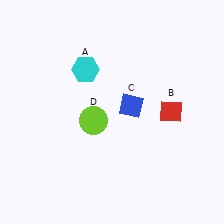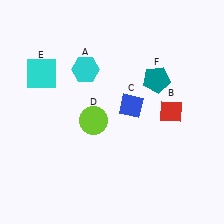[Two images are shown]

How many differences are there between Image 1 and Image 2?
There are 2 differences between the two images.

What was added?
A cyan square (E), a teal pentagon (F) were added in Image 2.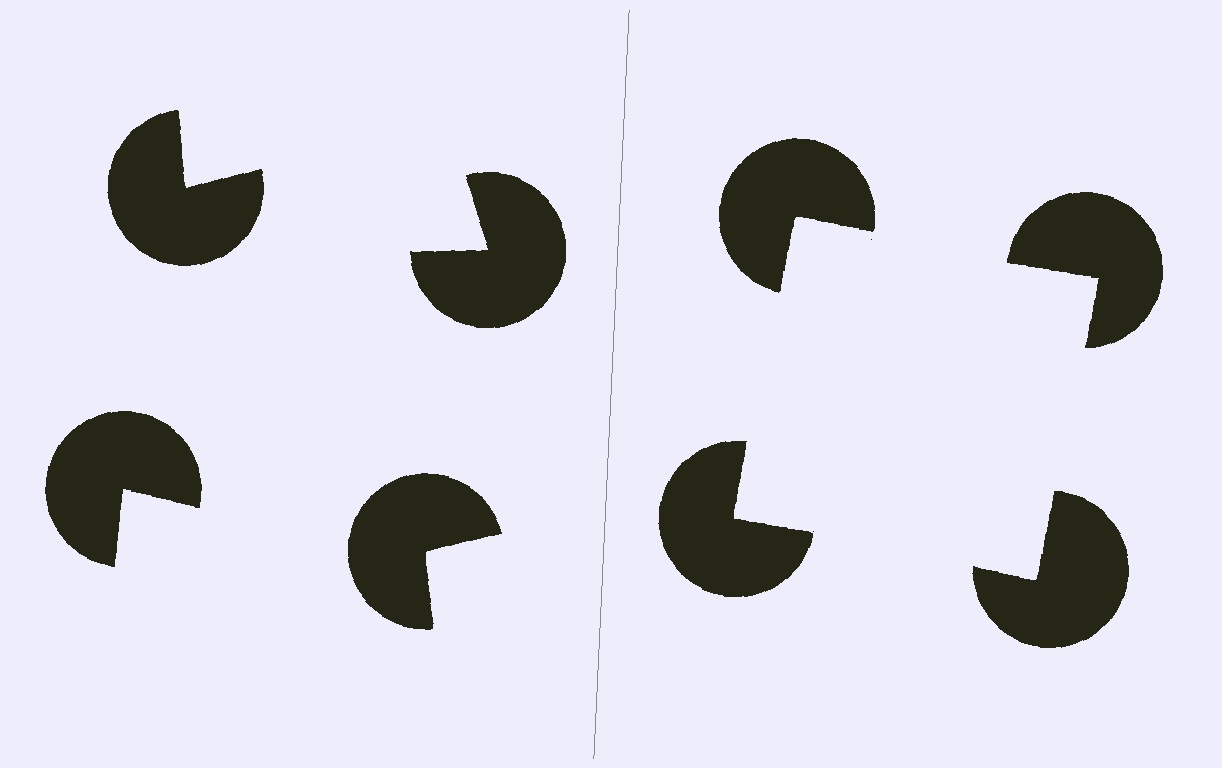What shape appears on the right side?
An illusory square.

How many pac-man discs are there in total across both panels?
8 — 4 on each side.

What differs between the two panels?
The pac-man discs are positioned identically on both sides; only the wedge orientations differ. On the right they align to a square; on the left they are misaligned.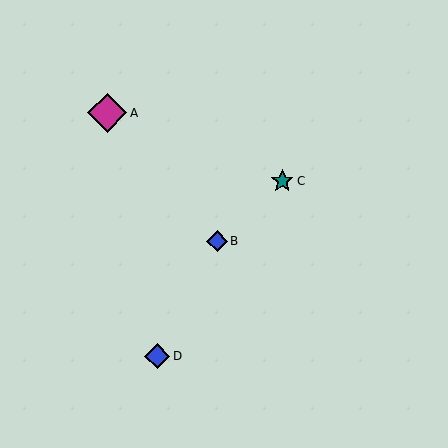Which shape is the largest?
The magenta diamond (labeled A) is the largest.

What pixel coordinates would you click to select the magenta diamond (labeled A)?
Click at (107, 113) to select the magenta diamond A.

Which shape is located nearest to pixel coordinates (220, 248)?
The blue diamond (labeled B) at (217, 241) is nearest to that location.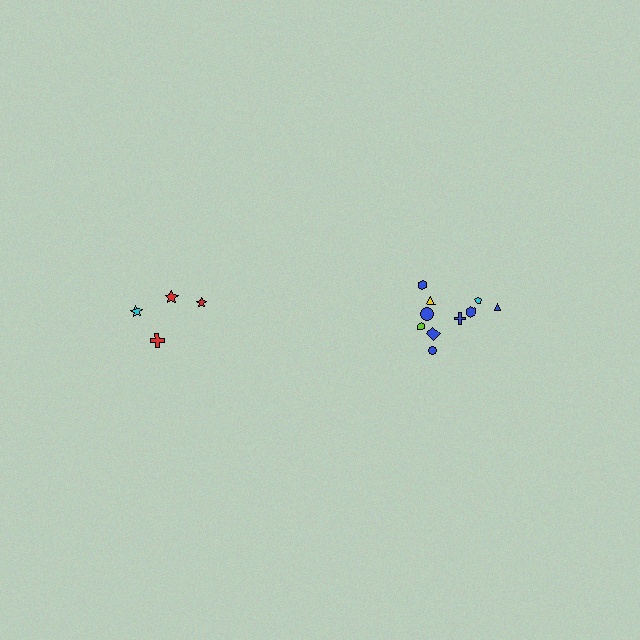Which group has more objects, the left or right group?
The right group.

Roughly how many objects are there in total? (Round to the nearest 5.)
Roughly 15 objects in total.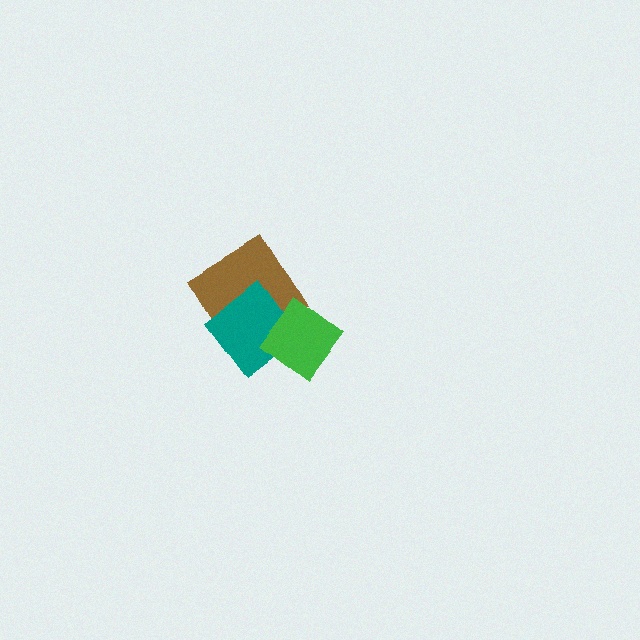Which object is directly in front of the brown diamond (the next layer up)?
The teal diamond is directly in front of the brown diamond.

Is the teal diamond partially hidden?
Yes, it is partially covered by another shape.